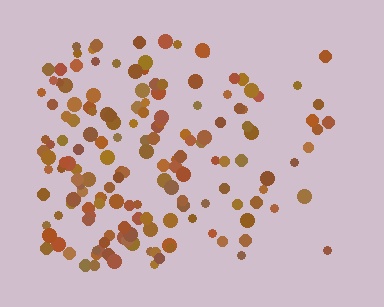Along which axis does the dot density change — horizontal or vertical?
Horizontal.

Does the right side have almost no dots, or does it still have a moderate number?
Still a moderate number, just noticeably fewer than the left.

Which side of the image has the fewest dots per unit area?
The right.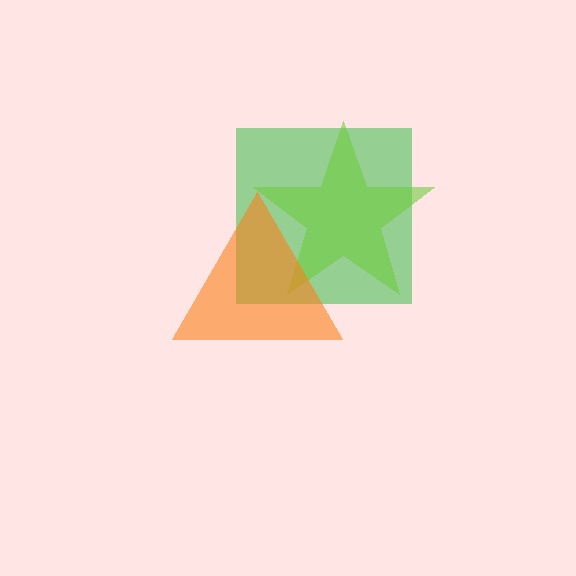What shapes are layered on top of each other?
The layered shapes are: a green square, a lime star, an orange triangle.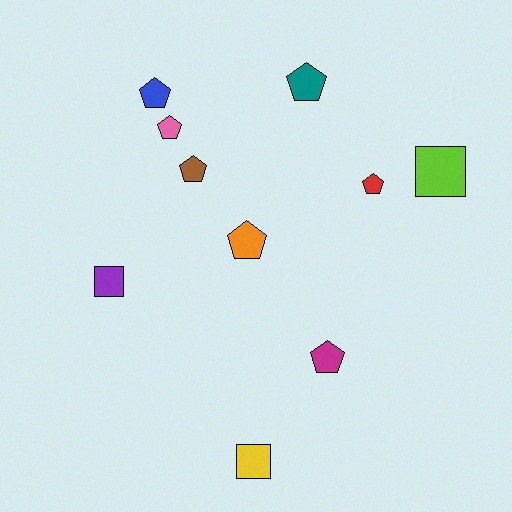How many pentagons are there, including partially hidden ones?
There are 7 pentagons.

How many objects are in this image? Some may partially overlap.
There are 10 objects.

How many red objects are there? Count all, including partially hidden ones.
There is 1 red object.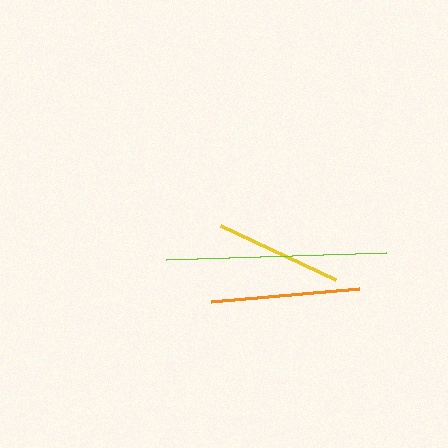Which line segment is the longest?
The lime line is the longest at approximately 220 pixels.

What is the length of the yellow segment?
The yellow segment is approximately 128 pixels long.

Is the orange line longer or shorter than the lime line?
The lime line is longer than the orange line.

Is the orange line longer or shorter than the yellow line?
The orange line is longer than the yellow line.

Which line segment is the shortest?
The yellow line is the shortest at approximately 128 pixels.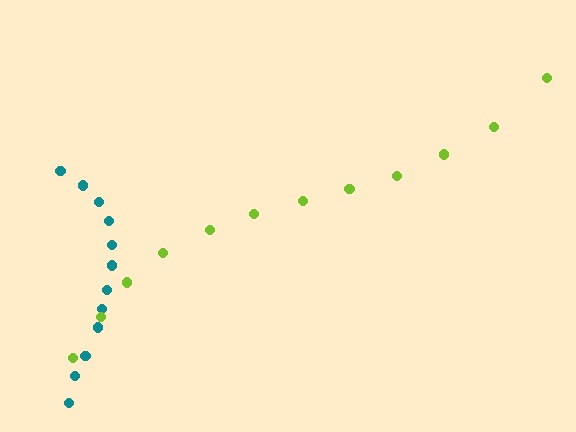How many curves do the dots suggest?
There are 2 distinct paths.